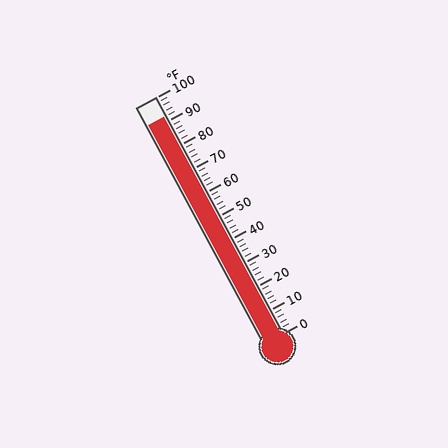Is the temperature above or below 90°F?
The temperature is above 90°F.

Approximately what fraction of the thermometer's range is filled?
The thermometer is filled to approximately 90% of its range.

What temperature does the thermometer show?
The thermometer shows approximately 92°F.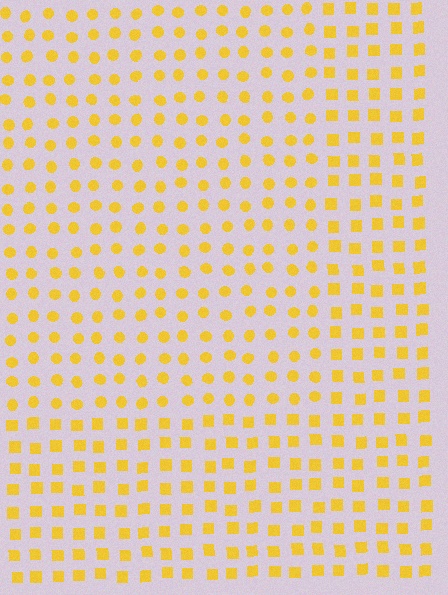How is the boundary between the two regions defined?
The boundary is defined by a change in element shape: circles inside vs. squares outside. All elements share the same color and spacing.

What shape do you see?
I see a rectangle.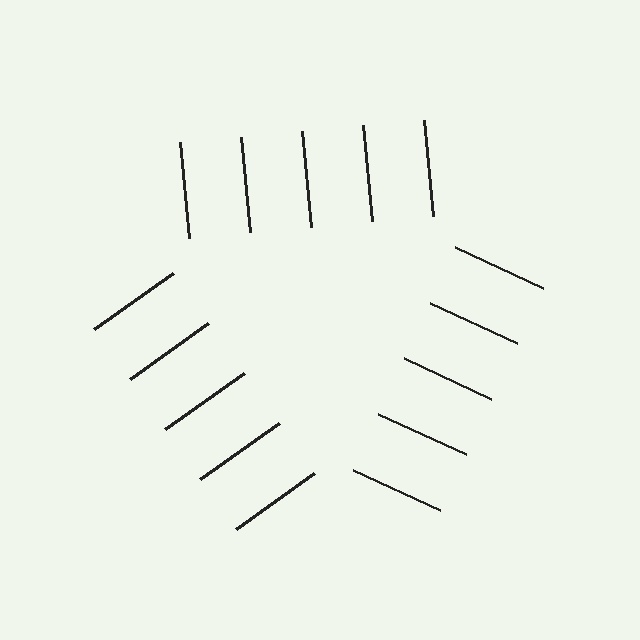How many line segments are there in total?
15 — 5 along each of the 3 edges.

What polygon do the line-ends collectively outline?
An illusory triangle — the line segments terminate on its edges but no continuous stroke is drawn.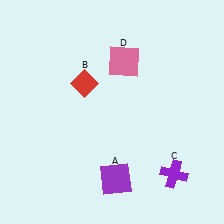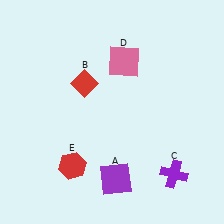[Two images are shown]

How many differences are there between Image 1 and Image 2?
There is 1 difference between the two images.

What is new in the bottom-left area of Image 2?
A red hexagon (E) was added in the bottom-left area of Image 2.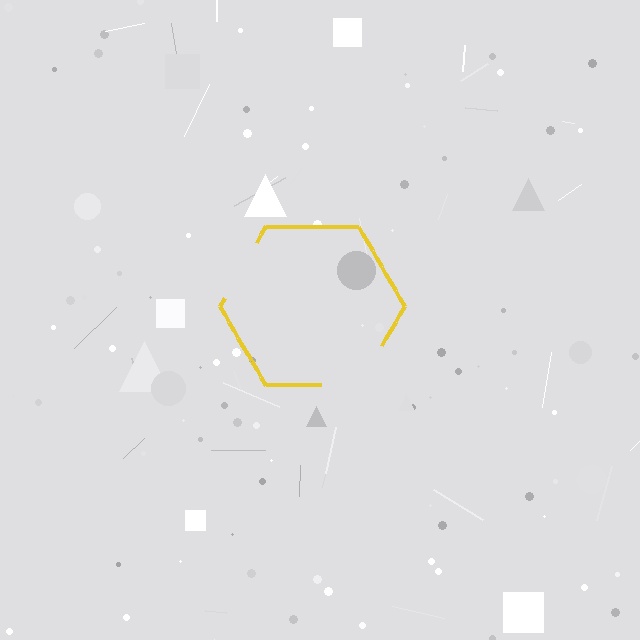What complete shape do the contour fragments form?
The contour fragments form a hexagon.